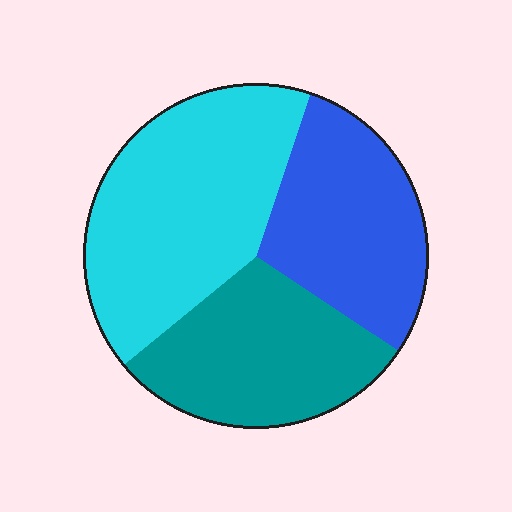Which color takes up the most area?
Cyan, at roughly 40%.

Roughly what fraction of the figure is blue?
Blue covers around 30% of the figure.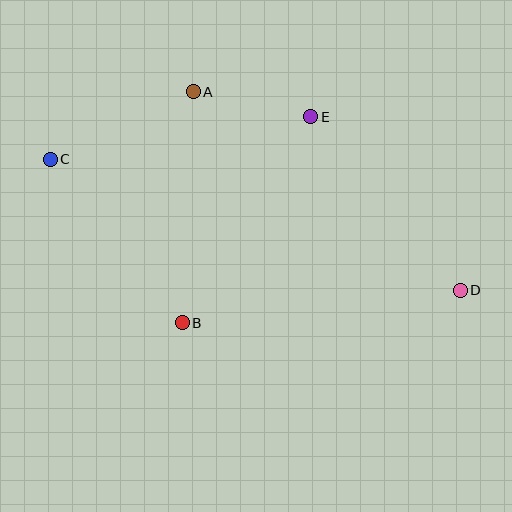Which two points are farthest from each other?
Points C and D are farthest from each other.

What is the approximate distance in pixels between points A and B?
The distance between A and B is approximately 231 pixels.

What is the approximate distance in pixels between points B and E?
The distance between B and E is approximately 243 pixels.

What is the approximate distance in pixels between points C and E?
The distance between C and E is approximately 264 pixels.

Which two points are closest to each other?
Points A and E are closest to each other.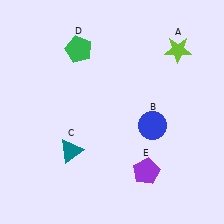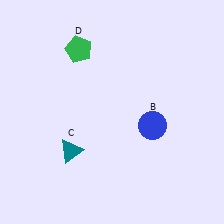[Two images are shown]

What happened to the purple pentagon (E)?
The purple pentagon (E) was removed in Image 2. It was in the bottom-right area of Image 1.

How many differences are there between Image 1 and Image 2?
There are 2 differences between the two images.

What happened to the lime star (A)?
The lime star (A) was removed in Image 2. It was in the top-right area of Image 1.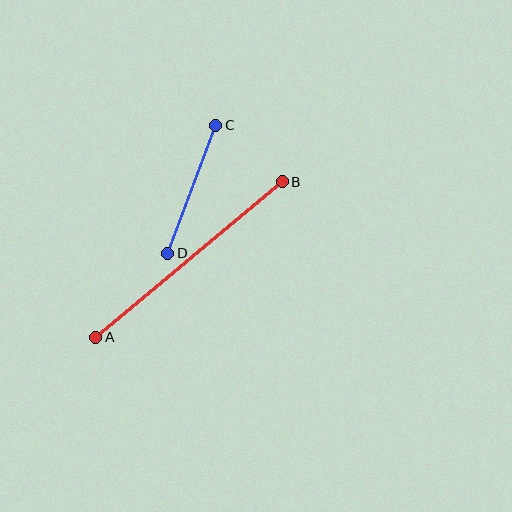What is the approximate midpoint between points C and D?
The midpoint is at approximately (192, 189) pixels.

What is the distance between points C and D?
The distance is approximately 137 pixels.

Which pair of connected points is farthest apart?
Points A and B are farthest apart.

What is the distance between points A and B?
The distance is approximately 243 pixels.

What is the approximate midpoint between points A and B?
The midpoint is at approximately (189, 260) pixels.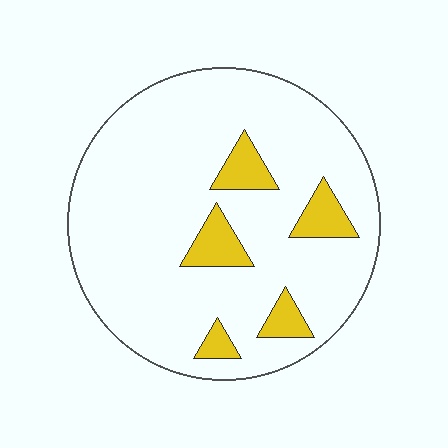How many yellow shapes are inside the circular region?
5.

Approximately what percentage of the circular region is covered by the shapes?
Approximately 10%.